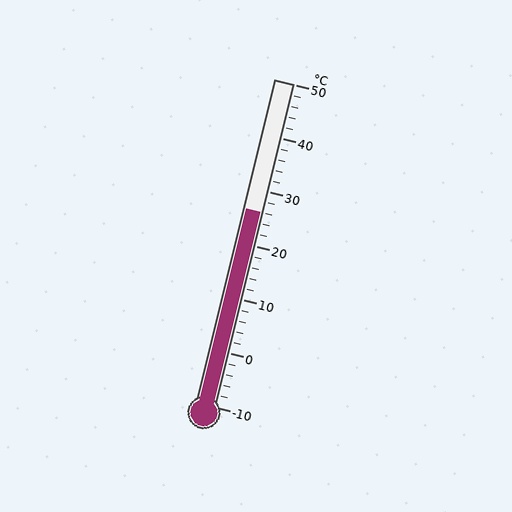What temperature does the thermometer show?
The thermometer shows approximately 26°C.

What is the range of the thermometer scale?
The thermometer scale ranges from -10°C to 50°C.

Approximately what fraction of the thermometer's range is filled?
The thermometer is filled to approximately 60% of its range.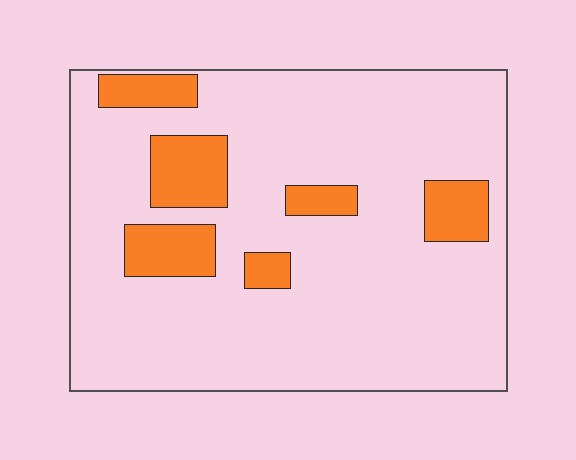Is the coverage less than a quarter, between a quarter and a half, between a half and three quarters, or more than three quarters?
Less than a quarter.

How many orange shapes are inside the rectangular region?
6.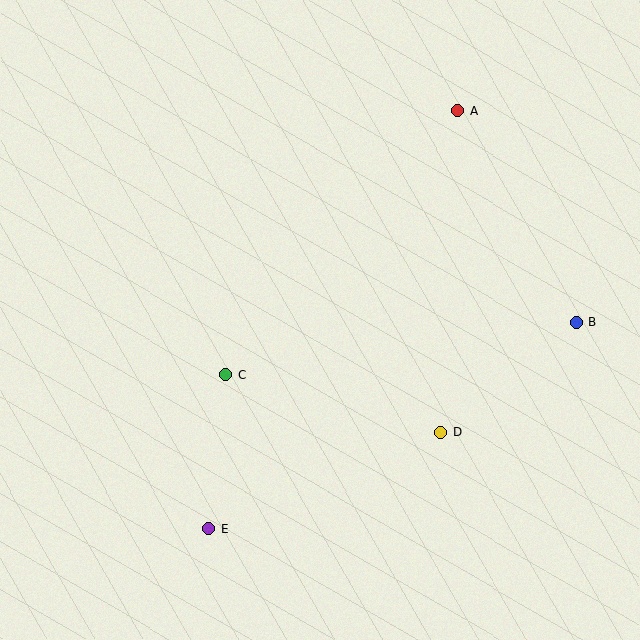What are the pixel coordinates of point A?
Point A is at (457, 111).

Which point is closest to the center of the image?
Point C at (226, 375) is closest to the center.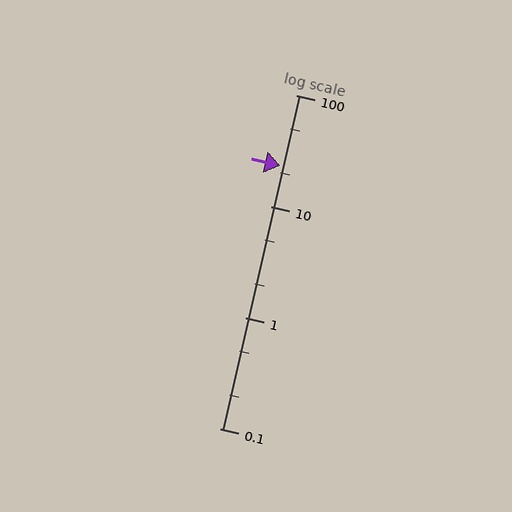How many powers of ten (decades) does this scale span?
The scale spans 3 decades, from 0.1 to 100.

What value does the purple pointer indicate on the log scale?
The pointer indicates approximately 23.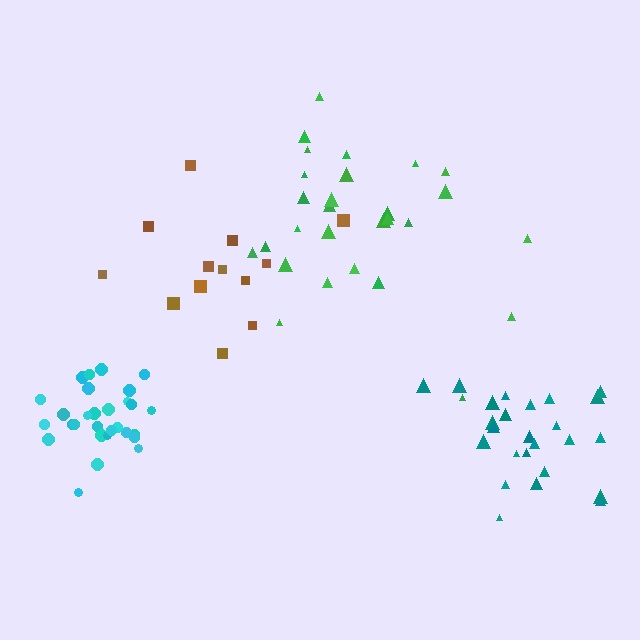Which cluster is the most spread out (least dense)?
Brown.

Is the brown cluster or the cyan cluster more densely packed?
Cyan.